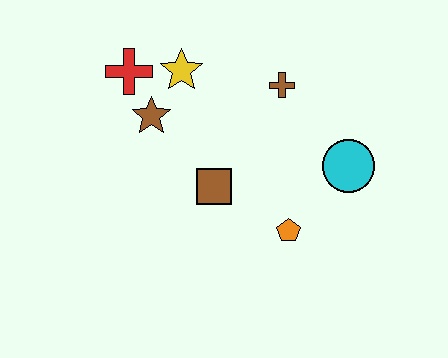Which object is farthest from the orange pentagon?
The red cross is farthest from the orange pentagon.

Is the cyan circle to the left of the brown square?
No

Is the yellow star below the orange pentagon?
No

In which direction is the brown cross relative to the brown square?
The brown cross is above the brown square.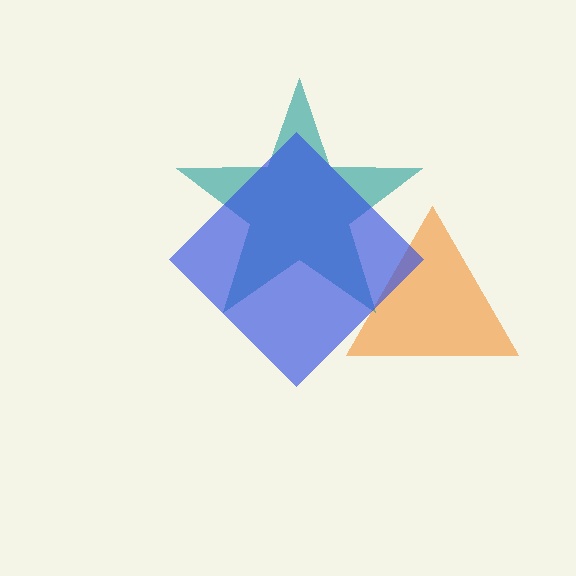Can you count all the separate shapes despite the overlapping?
Yes, there are 3 separate shapes.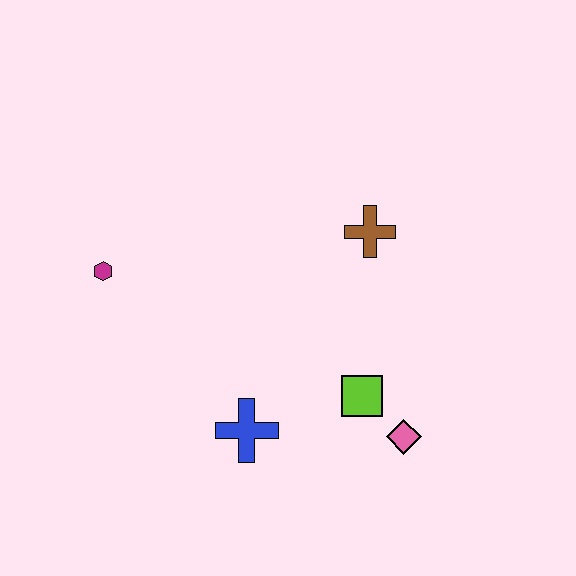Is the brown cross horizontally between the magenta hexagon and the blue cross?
No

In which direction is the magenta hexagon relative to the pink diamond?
The magenta hexagon is to the left of the pink diamond.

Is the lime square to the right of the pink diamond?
No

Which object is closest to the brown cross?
The lime square is closest to the brown cross.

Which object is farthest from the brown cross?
The magenta hexagon is farthest from the brown cross.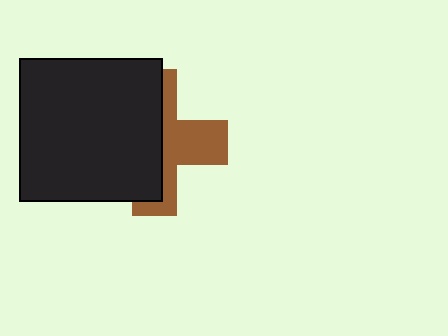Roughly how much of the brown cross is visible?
A small part of it is visible (roughly 42%).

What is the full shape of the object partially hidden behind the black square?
The partially hidden object is a brown cross.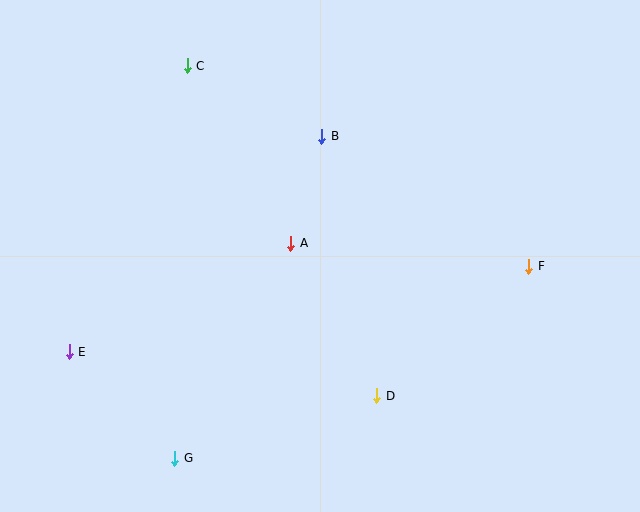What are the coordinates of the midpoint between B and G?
The midpoint between B and G is at (248, 297).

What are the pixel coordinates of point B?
Point B is at (322, 136).